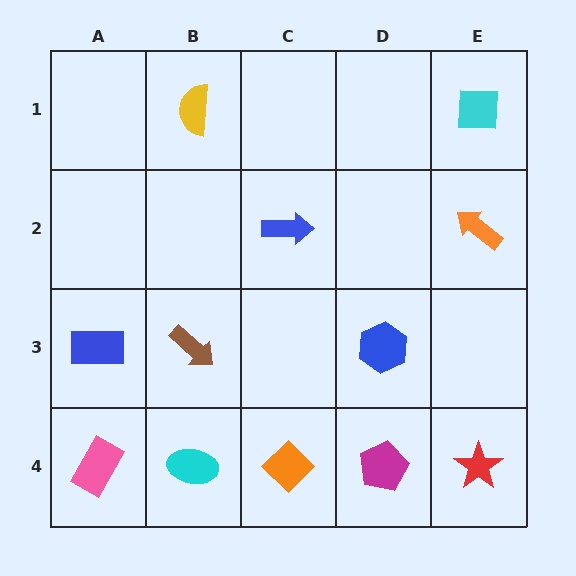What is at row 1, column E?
A cyan square.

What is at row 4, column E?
A red star.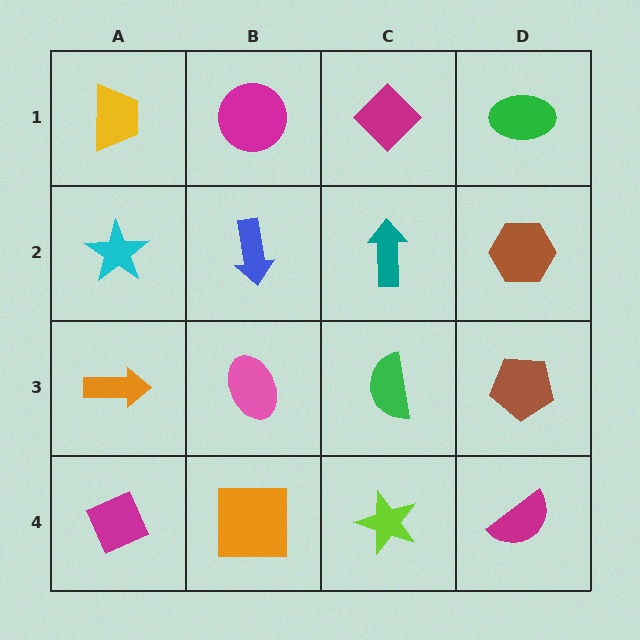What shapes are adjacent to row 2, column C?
A magenta diamond (row 1, column C), a green semicircle (row 3, column C), a blue arrow (row 2, column B), a brown hexagon (row 2, column D).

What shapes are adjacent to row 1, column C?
A teal arrow (row 2, column C), a magenta circle (row 1, column B), a green ellipse (row 1, column D).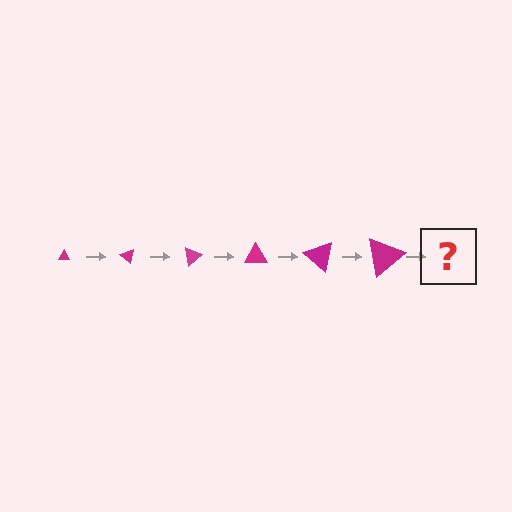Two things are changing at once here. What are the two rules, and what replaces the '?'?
The two rules are that the triangle grows larger each step and it rotates 40 degrees each step. The '?' should be a triangle, larger than the previous one and rotated 240 degrees from the start.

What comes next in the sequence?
The next element should be a triangle, larger than the previous one and rotated 240 degrees from the start.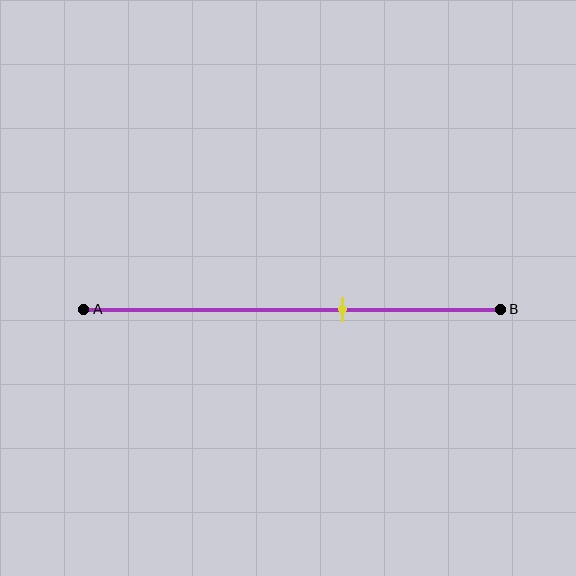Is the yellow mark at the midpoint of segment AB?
No, the mark is at about 60% from A, not at the 50% midpoint.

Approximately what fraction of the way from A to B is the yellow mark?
The yellow mark is approximately 60% of the way from A to B.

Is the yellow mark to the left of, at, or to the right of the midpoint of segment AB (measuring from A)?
The yellow mark is to the right of the midpoint of segment AB.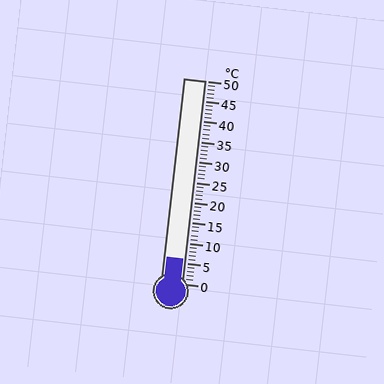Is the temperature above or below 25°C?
The temperature is below 25°C.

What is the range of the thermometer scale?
The thermometer scale ranges from 0°C to 50°C.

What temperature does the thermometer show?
The thermometer shows approximately 6°C.